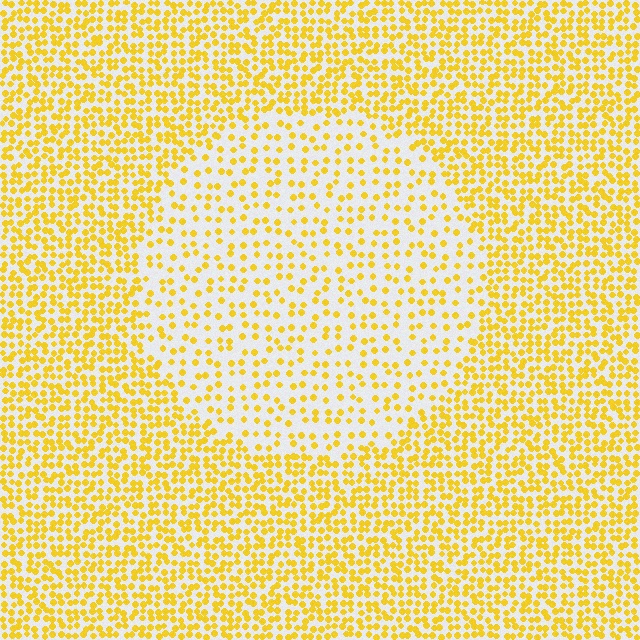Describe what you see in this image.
The image contains small yellow elements arranged at two different densities. A circle-shaped region is visible where the elements are less densely packed than the surrounding area.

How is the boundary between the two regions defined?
The boundary is defined by a change in element density (approximately 2.2x ratio). All elements are the same color, size, and shape.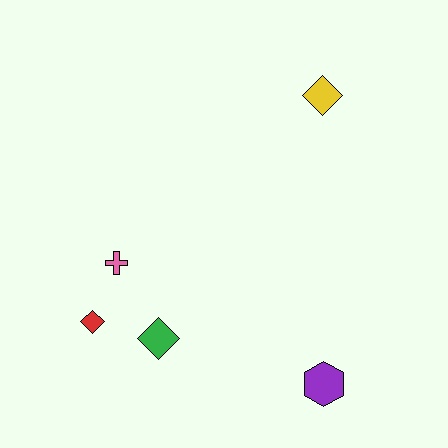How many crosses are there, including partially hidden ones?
There is 1 cross.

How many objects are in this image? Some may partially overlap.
There are 5 objects.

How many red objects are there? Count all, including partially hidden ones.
There is 1 red object.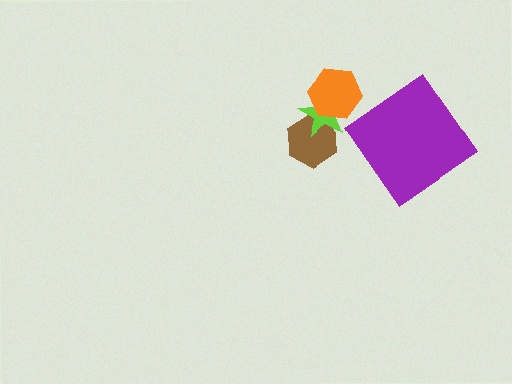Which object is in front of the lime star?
The orange hexagon is in front of the lime star.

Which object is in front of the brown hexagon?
The lime star is in front of the brown hexagon.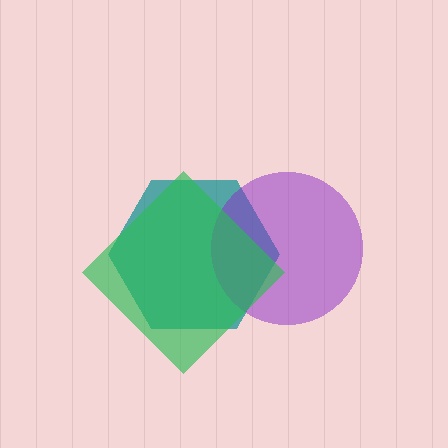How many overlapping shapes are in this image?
There are 3 overlapping shapes in the image.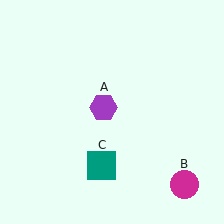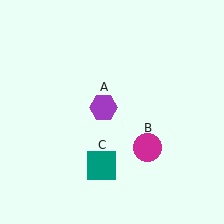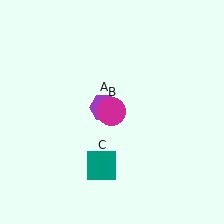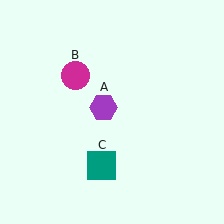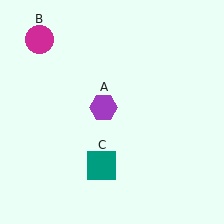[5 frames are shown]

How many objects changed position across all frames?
1 object changed position: magenta circle (object B).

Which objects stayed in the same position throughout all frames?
Purple hexagon (object A) and teal square (object C) remained stationary.